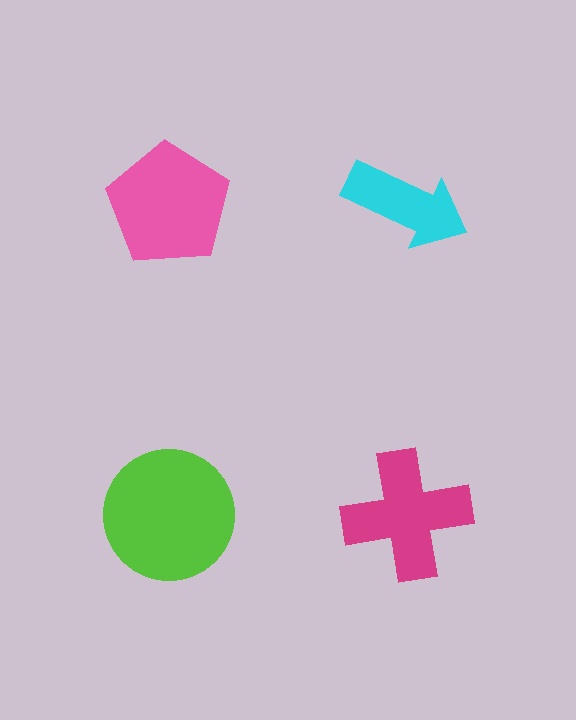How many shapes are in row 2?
2 shapes.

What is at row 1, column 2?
A cyan arrow.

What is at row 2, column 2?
A magenta cross.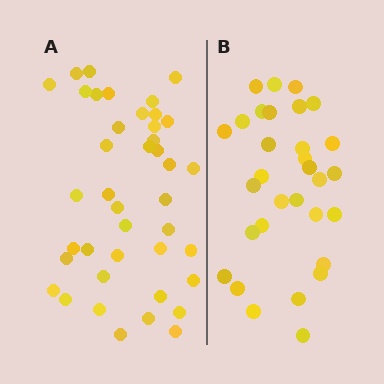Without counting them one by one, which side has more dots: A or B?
Region A (the left region) has more dots.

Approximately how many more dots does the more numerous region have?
Region A has roughly 10 or so more dots than region B.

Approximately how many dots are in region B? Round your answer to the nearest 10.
About 30 dots. (The exact count is 31, which rounds to 30.)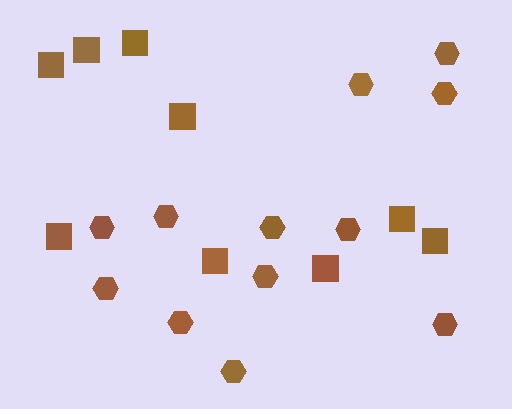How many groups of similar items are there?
There are 2 groups: one group of squares (9) and one group of hexagons (12).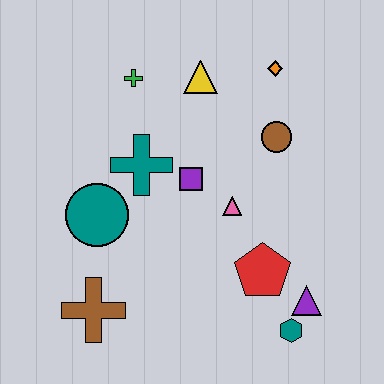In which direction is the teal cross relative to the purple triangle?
The teal cross is to the left of the purple triangle.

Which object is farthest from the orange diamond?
The brown cross is farthest from the orange diamond.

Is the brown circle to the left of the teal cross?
No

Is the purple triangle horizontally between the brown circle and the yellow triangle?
No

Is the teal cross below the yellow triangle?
Yes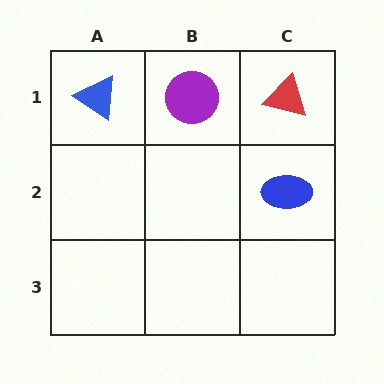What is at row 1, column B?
A purple circle.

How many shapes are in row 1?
3 shapes.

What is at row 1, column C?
A red triangle.